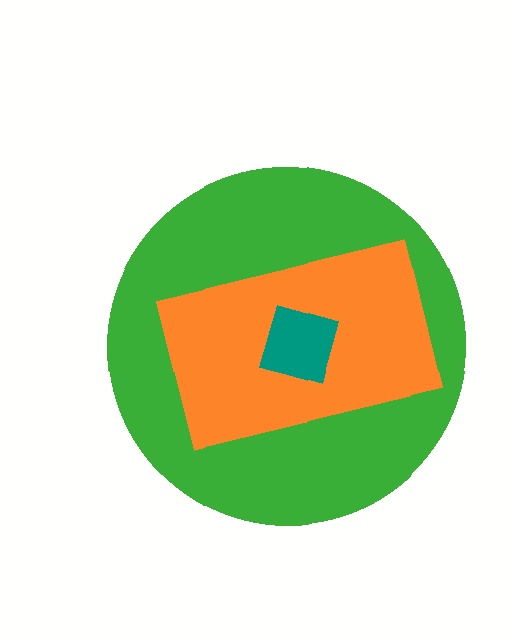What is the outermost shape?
The green circle.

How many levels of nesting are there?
3.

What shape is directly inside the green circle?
The orange rectangle.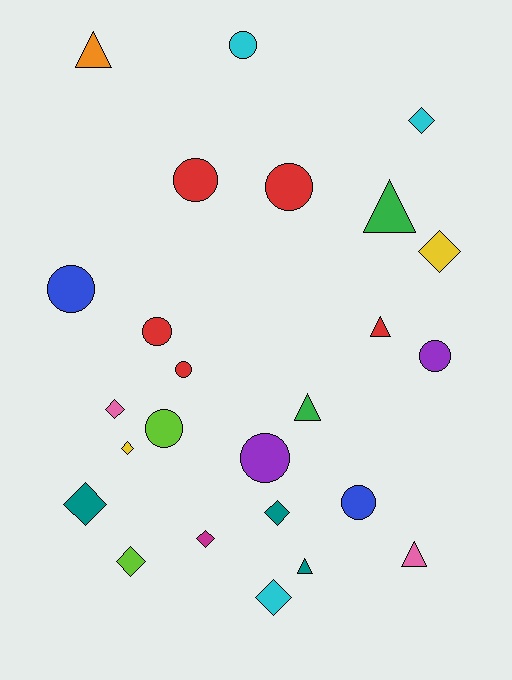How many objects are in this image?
There are 25 objects.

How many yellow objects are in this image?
There are 2 yellow objects.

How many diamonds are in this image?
There are 9 diamonds.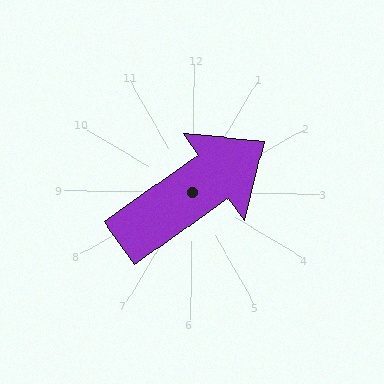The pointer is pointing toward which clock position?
Roughly 2 o'clock.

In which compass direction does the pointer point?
Northeast.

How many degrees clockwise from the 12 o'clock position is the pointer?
Approximately 54 degrees.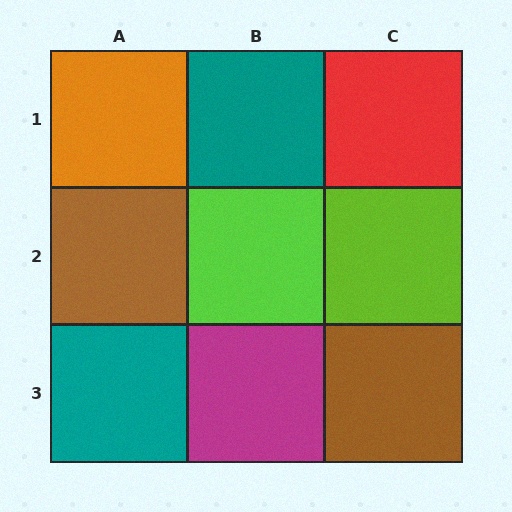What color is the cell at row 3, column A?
Teal.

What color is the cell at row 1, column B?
Teal.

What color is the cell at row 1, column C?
Red.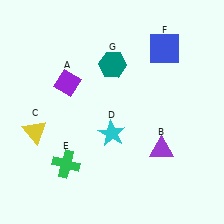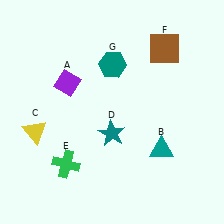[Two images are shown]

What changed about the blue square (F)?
In Image 1, F is blue. In Image 2, it changed to brown.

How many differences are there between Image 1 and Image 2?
There are 3 differences between the two images.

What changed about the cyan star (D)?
In Image 1, D is cyan. In Image 2, it changed to teal.